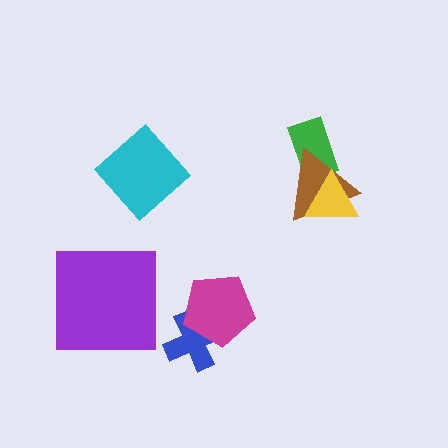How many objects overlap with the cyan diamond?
0 objects overlap with the cyan diamond.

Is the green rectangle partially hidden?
Yes, it is partially covered by another shape.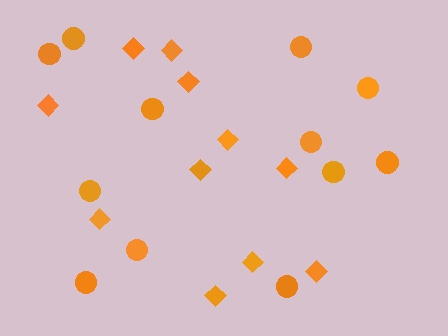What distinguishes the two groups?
There are 2 groups: one group of diamonds (11) and one group of circles (12).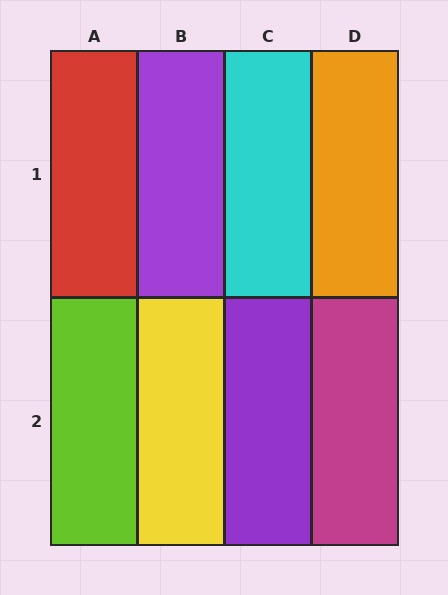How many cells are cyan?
1 cell is cyan.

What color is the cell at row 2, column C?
Purple.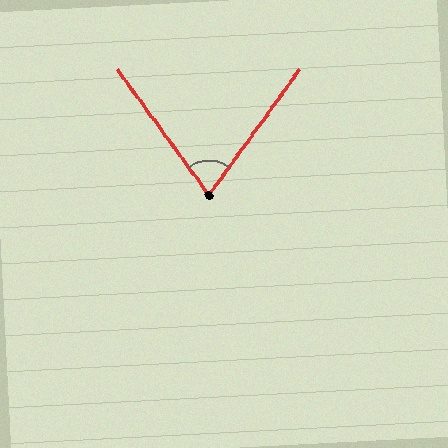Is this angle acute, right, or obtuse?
It is acute.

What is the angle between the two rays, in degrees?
Approximately 72 degrees.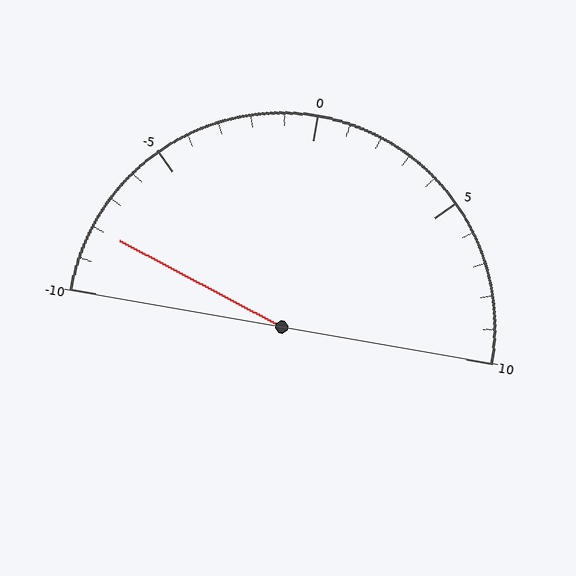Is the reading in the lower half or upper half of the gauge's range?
The reading is in the lower half of the range (-10 to 10).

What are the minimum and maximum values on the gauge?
The gauge ranges from -10 to 10.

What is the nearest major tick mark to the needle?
The nearest major tick mark is -10.